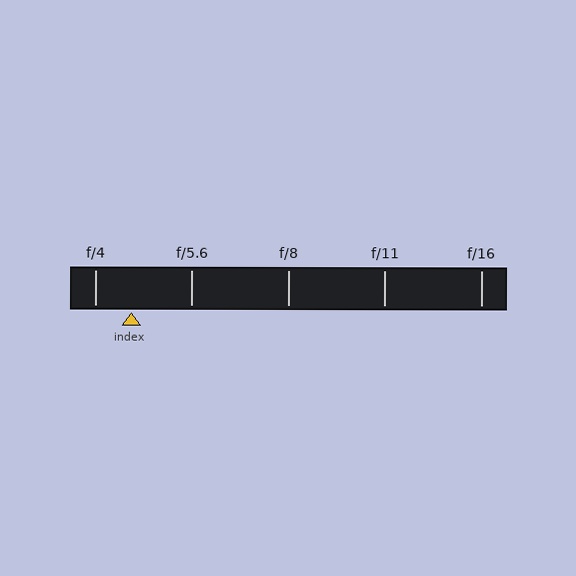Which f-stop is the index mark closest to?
The index mark is closest to f/4.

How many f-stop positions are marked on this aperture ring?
There are 5 f-stop positions marked.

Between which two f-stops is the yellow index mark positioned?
The index mark is between f/4 and f/5.6.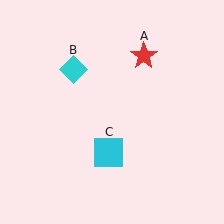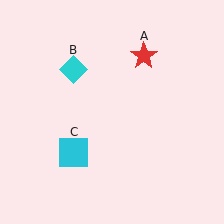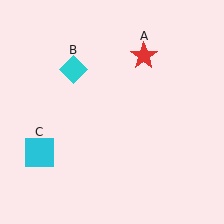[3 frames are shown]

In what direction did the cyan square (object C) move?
The cyan square (object C) moved left.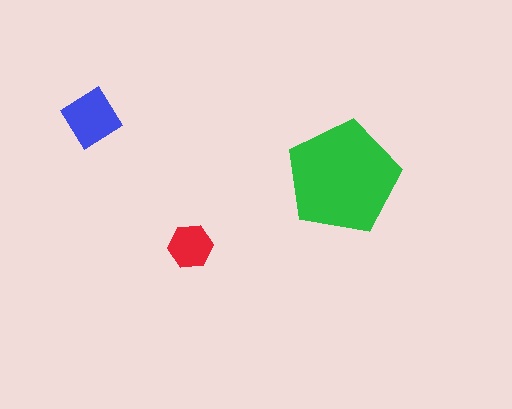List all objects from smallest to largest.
The red hexagon, the blue diamond, the green pentagon.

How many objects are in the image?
There are 3 objects in the image.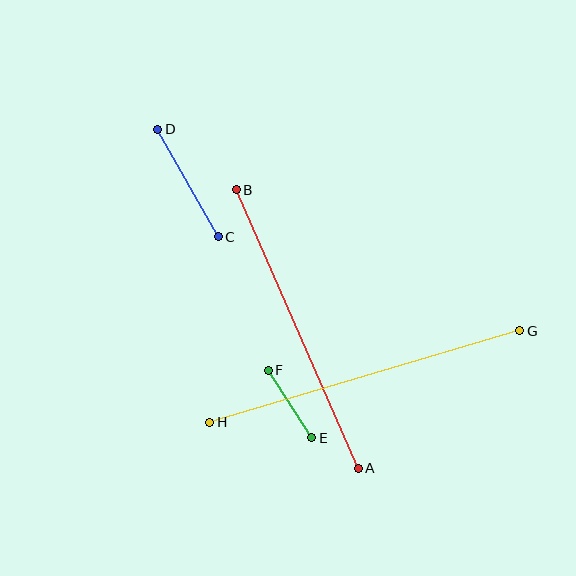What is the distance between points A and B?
The distance is approximately 304 pixels.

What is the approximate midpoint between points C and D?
The midpoint is at approximately (188, 183) pixels.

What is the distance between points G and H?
The distance is approximately 324 pixels.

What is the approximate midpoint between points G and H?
The midpoint is at approximately (365, 376) pixels.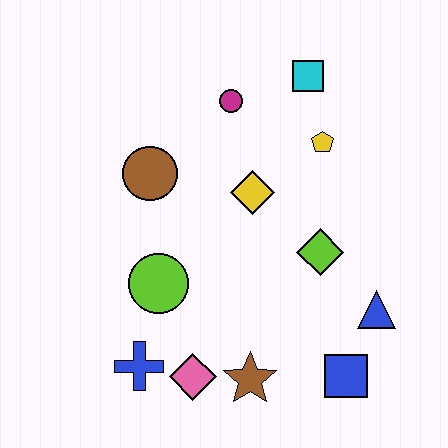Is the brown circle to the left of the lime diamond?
Yes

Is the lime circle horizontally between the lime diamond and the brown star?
No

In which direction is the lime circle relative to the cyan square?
The lime circle is below the cyan square.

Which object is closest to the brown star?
The pink diamond is closest to the brown star.